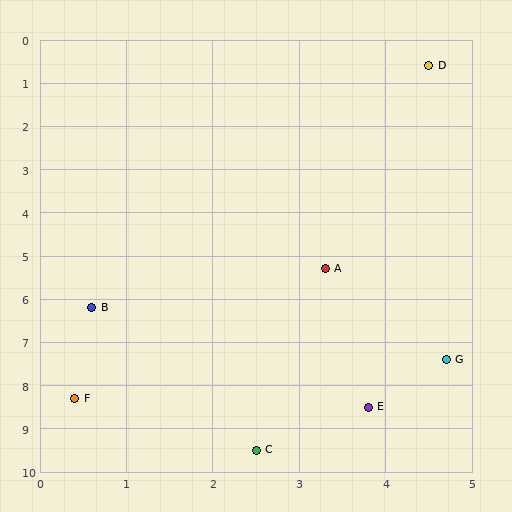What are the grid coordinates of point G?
Point G is at approximately (4.7, 7.4).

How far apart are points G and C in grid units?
Points G and C are about 3.0 grid units apart.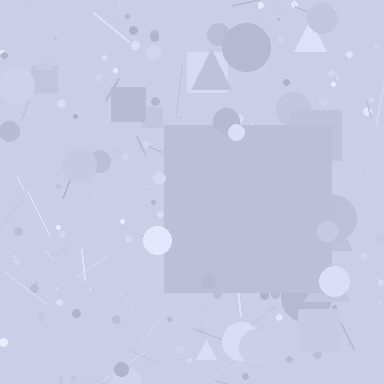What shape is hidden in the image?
A square is hidden in the image.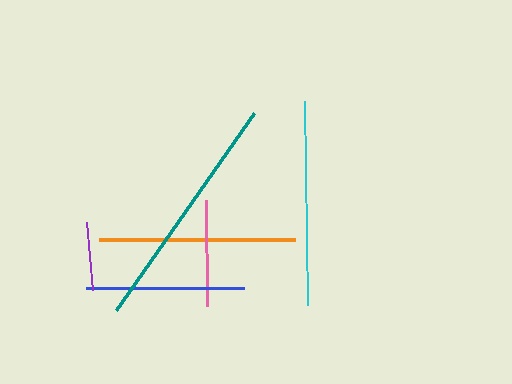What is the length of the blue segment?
The blue segment is approximately 158 pixels long.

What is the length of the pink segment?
The pink segment is approximately 106 pixels long.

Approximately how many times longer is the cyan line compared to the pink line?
The cyan line is approximately 1.9 times the length of the pink line.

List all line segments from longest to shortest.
From longest to shortest: teal, cyan, orange, blue, pink, purple.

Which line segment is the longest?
The teal line is the longest at approximately 241 pixels.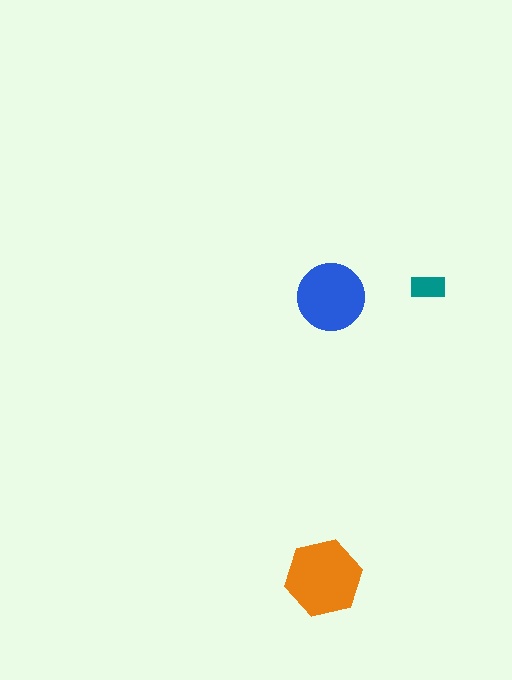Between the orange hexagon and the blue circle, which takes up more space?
The orange hexagon.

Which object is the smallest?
The teal rectangle.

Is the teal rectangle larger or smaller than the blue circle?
Smaller.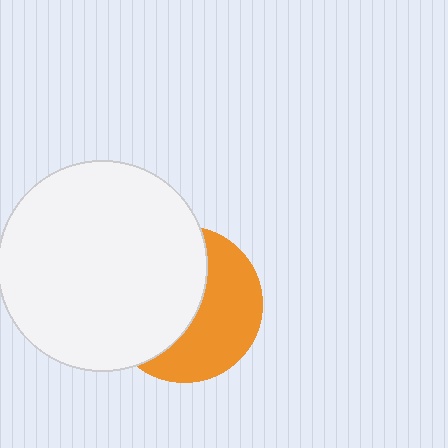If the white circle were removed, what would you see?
You would see the complete orange circle.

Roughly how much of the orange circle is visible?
About half of it is visible (roughly 46%).